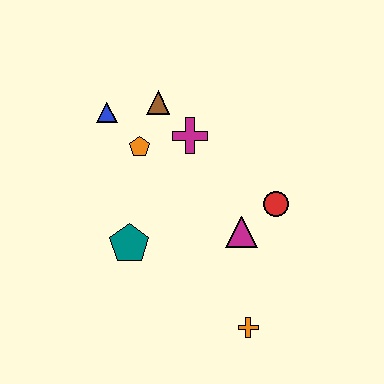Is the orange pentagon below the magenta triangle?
No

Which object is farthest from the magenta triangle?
The blue triangle is farthest from the magenta triangle.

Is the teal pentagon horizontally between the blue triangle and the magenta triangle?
Yes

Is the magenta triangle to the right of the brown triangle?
Yes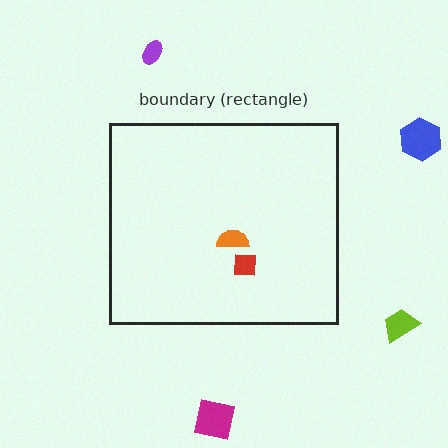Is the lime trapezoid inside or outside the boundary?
Outside.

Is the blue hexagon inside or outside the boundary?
Outside.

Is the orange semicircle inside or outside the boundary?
Inside.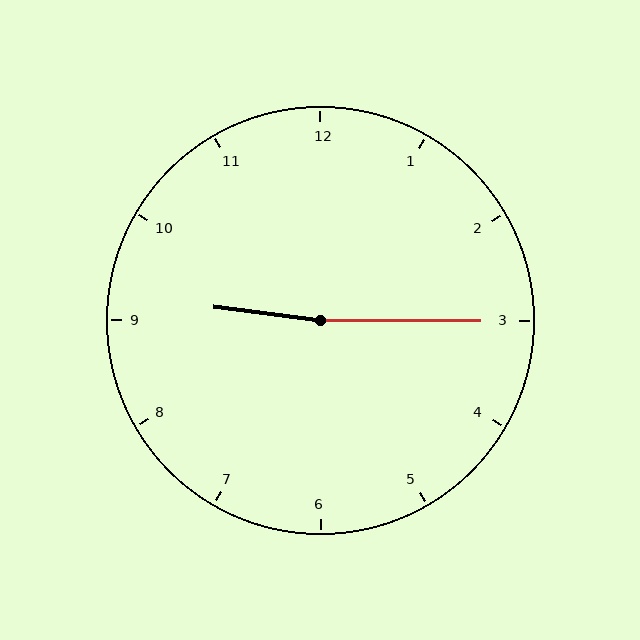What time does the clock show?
9:15.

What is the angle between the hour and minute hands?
Approximately 172 degrees.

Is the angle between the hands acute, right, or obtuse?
It is obtuse.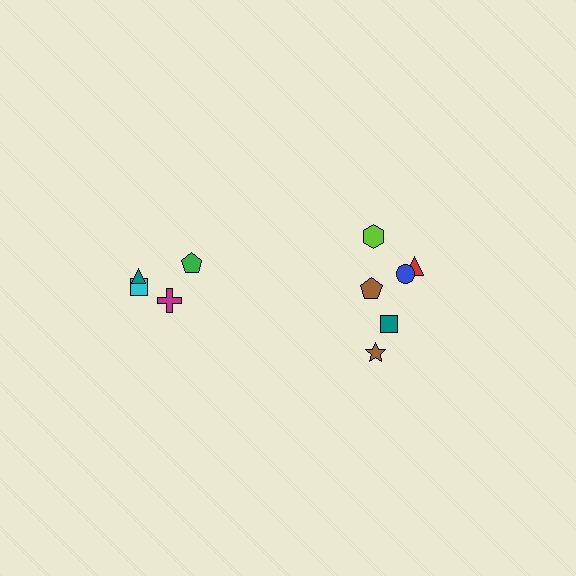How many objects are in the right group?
There are 6 objects.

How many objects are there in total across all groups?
There are 10 objects.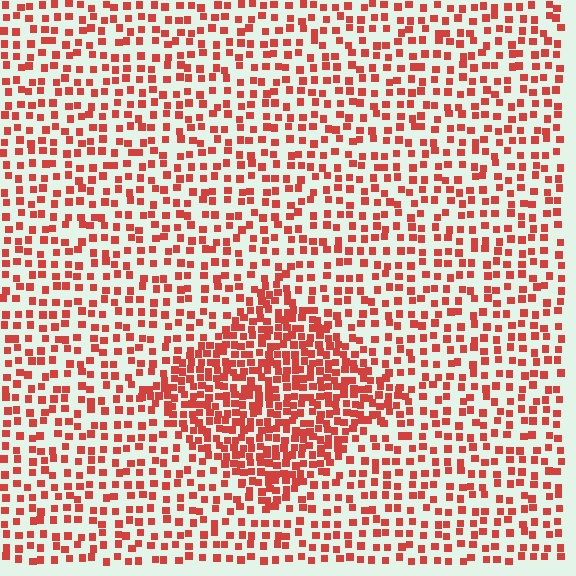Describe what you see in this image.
The image contains small red elements arranged at two different densities. A diamond-shaped region is visible where the elements are more densely packed than the surrounding area.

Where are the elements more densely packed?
The elements are more densely packed inside the diamond boundary.